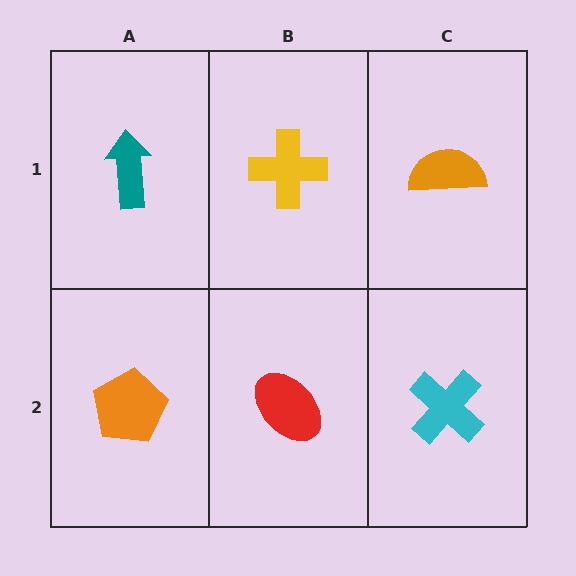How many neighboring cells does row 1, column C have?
2.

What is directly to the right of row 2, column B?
A cyan cross.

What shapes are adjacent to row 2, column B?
A yellow cross (row 1, column B), an orange pentagon (row 2, column A), a cyan cross (row 2, column C).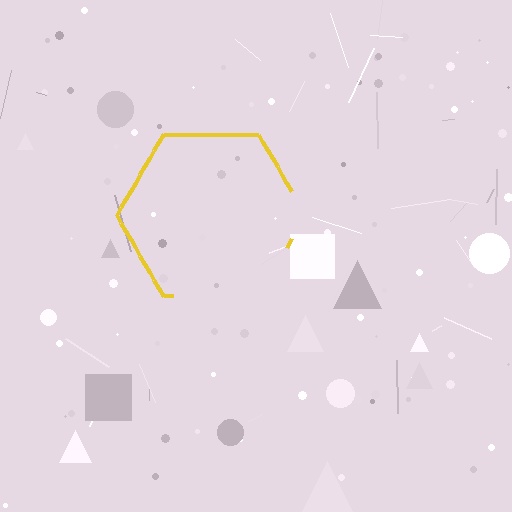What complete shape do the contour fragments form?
The contour fragments form a hexagon.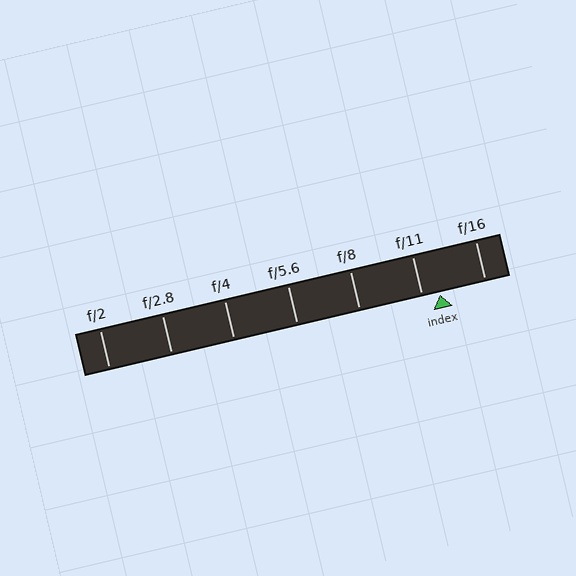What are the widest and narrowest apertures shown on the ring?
The widest aperture shown is f/2 and the narrowest is f/16.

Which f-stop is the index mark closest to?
The index mark is closest to f/11.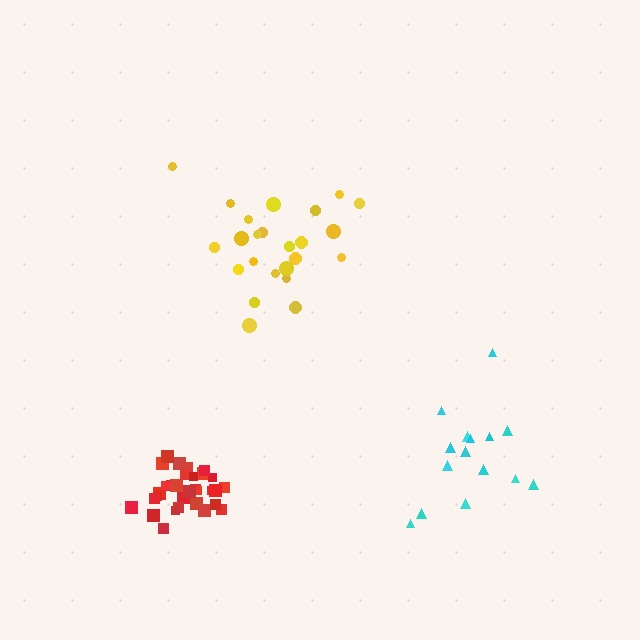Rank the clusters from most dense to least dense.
red, yellow, cyan.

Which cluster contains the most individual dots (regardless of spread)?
Red (32).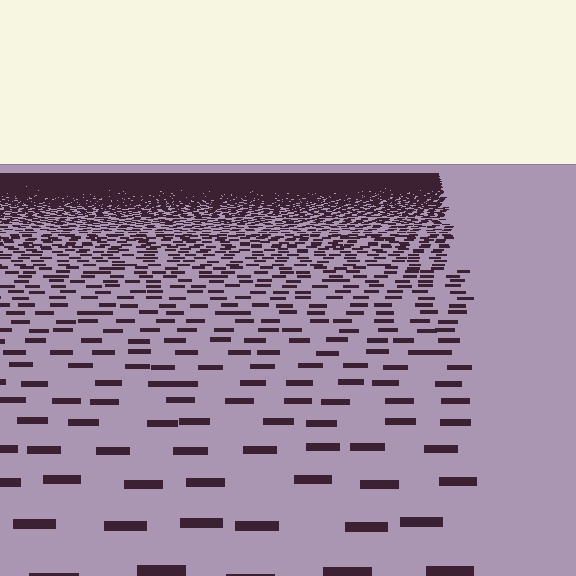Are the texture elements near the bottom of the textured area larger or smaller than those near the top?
Larger. Near the bottom, elements are closer to the viewer and appear at a bigger on-screen size.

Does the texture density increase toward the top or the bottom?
Density increases toward the top.